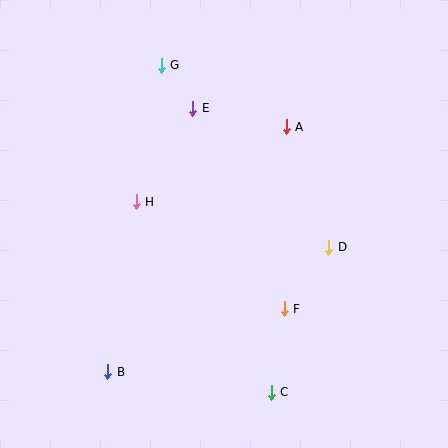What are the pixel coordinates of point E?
Point E is at (193, 108).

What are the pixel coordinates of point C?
Point C is at (271, 392).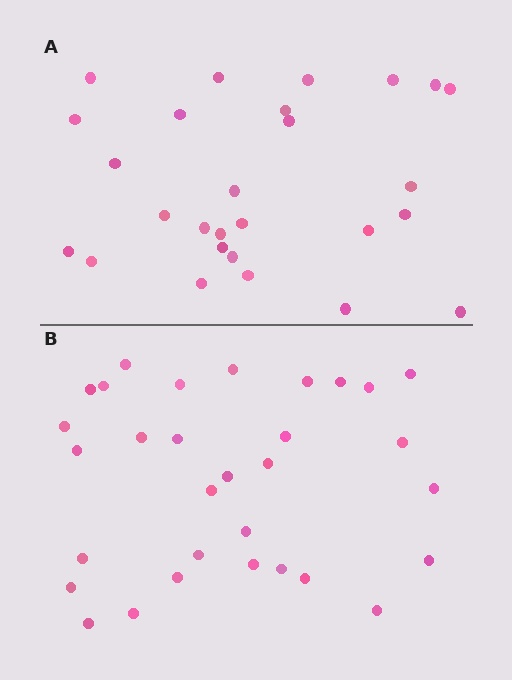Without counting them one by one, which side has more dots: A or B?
Region B (the bottom region) has more dots.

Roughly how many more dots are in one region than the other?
Region B has about 4 more dots than region A.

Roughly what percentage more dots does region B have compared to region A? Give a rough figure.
About 15% more.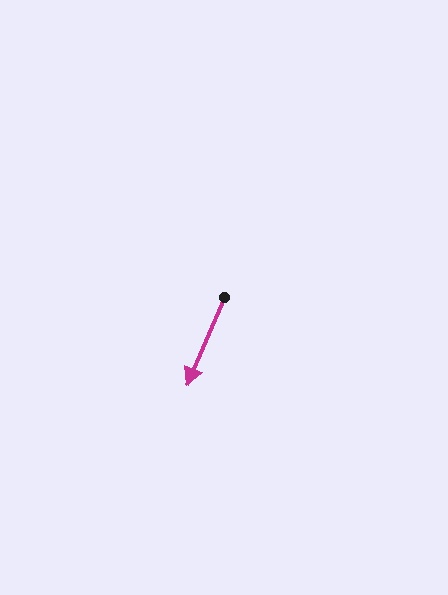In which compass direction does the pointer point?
Southwest.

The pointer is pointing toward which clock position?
Roughly 7 o'clock.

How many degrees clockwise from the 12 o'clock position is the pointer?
Approximately 203 degrees.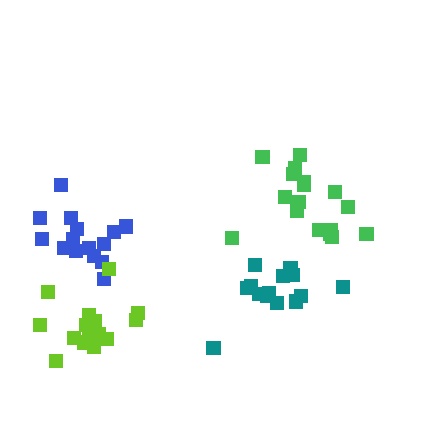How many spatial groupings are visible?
There are 4 spatial groupings.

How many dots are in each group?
Group 1: 15 dots, Group 2: 14 dots, Group 3: 15 dots, Group 4: 17 dots (61 total).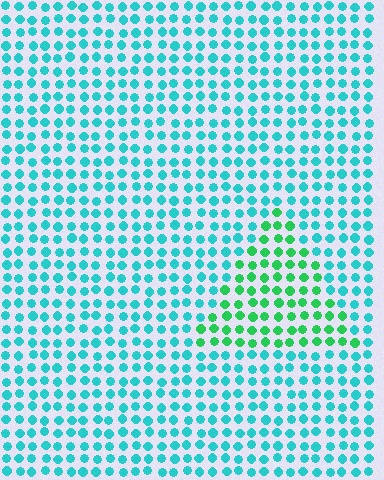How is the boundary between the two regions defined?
The boundary is defined purely by a slight shift in hue (about 42 degrees). Spacing, size, and orientation are identical on both sides.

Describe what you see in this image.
The image is filled with small cyan elements in a uniform arrangement. A triangle-shaped region is visible where the elements are tinted to a slightly different hue, forming a subtle color boundary.